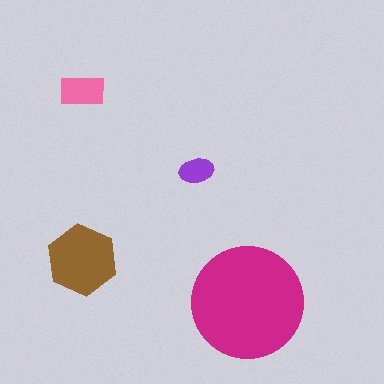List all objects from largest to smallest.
The magenta circle, the brown hexagon, the pink rectangle, the purple ellipse.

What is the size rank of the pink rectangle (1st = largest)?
3rd.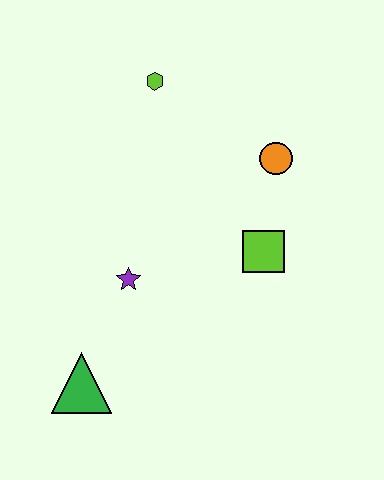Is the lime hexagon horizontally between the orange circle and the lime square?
No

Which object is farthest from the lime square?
The green triangle is farthest from the lime square.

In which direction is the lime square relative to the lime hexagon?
The lime square is below the lime hexagon.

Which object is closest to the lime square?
The orange circle is closest to the lime square.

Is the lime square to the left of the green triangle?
No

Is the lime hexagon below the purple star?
No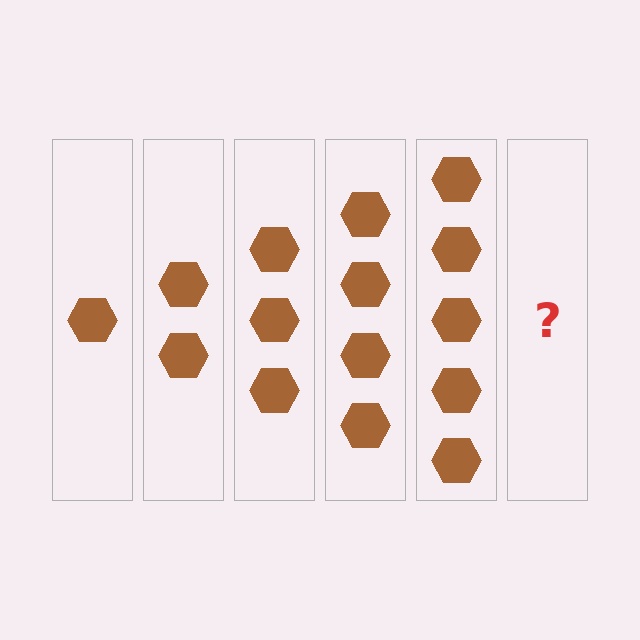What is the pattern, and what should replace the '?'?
The pattern is that each step adds one more hexagon. The '?' should be 6 hexagons.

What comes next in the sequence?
The next element should be 6 hexagons.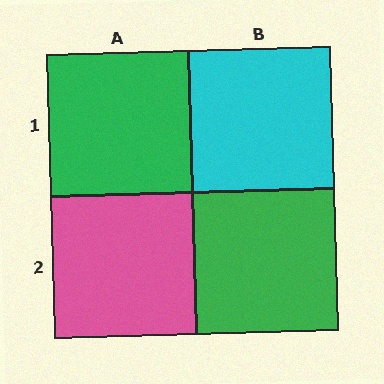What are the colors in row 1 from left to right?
Green, cyan.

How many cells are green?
2 cells are green.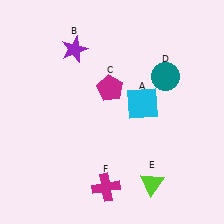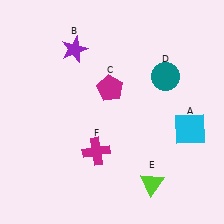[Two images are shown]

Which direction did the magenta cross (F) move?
The magenta cross (F) moved up.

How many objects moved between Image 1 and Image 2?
2 objects moved between the two images.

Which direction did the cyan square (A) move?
The cyan square (A) moved right.